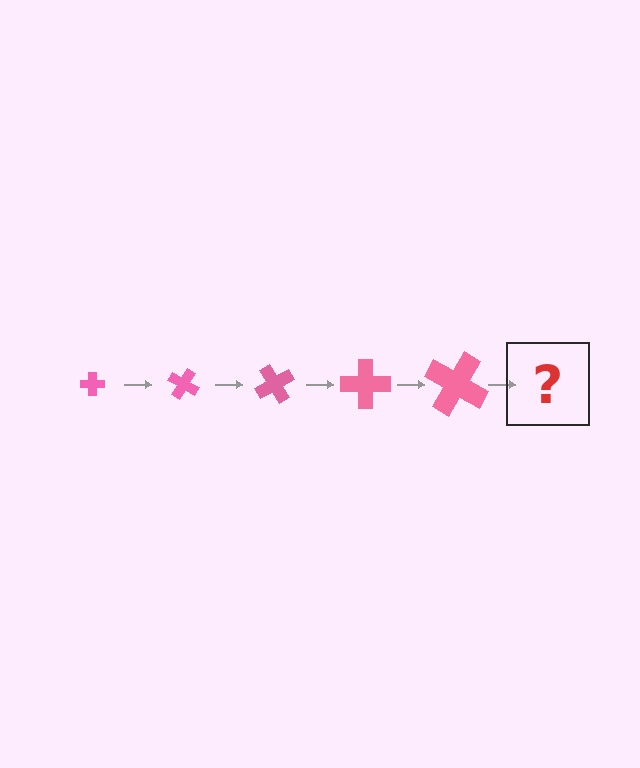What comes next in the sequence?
The next element should be a cross, larger than the previous one and rotated 150 degrees from the start.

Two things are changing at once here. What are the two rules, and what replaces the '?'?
The two rules are that the cross grows larger each step and it rotates 30 degrees each step. The '?' should be a cross, larger than the previous one and rotated 150 degrees from the start.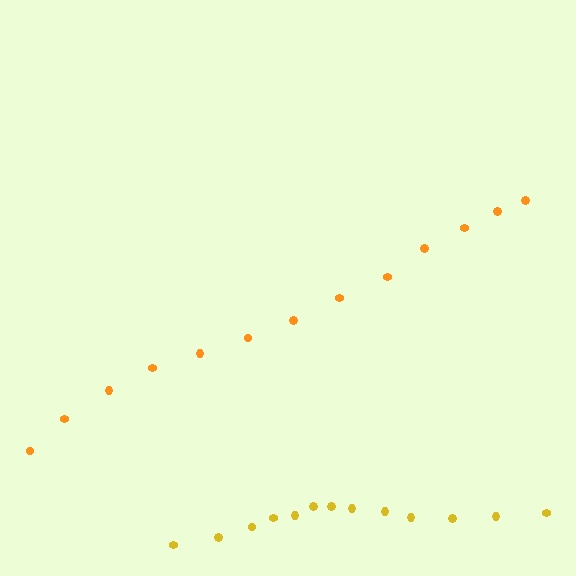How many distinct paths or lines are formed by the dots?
There are 2 distinct paths.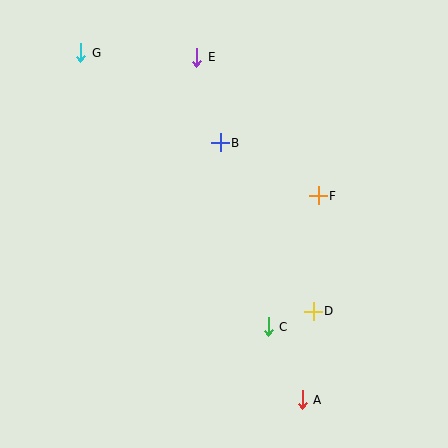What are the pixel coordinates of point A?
Point A is at (302, 400).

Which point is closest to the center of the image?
Point B at (220, 143) is closest to the center.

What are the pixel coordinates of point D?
Point D is at (313, 311).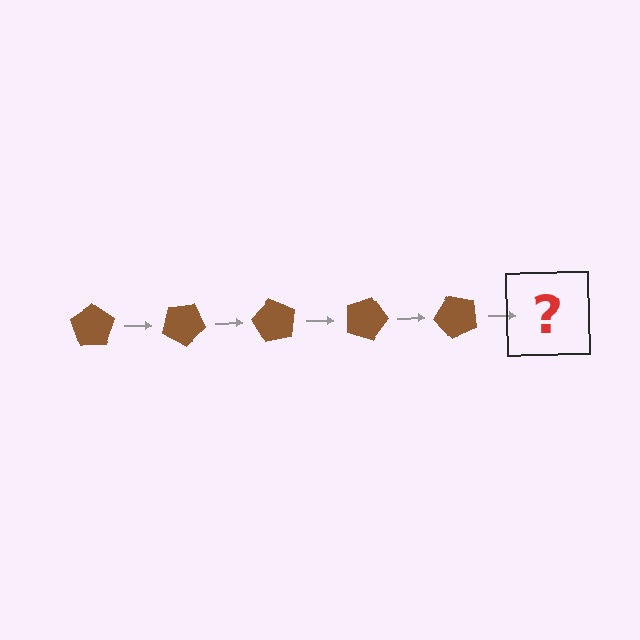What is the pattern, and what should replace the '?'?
The pattern is that the pentagon rotates 30 degrees each step. The '?' should be a brown pentagon rotated 150 degrees.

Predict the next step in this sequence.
The next step is a brown pentagon rotated 150 degrees.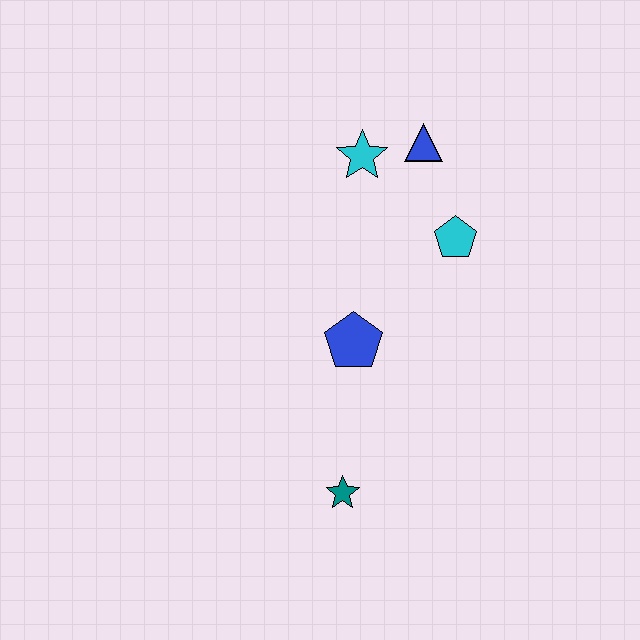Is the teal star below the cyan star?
Yes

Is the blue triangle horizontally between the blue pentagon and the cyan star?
No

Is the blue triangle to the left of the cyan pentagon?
Yes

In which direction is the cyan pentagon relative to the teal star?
The cyan pentagon is above the teal star.